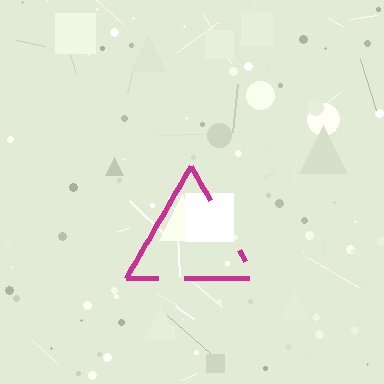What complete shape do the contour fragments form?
The contour fragments form a triangle.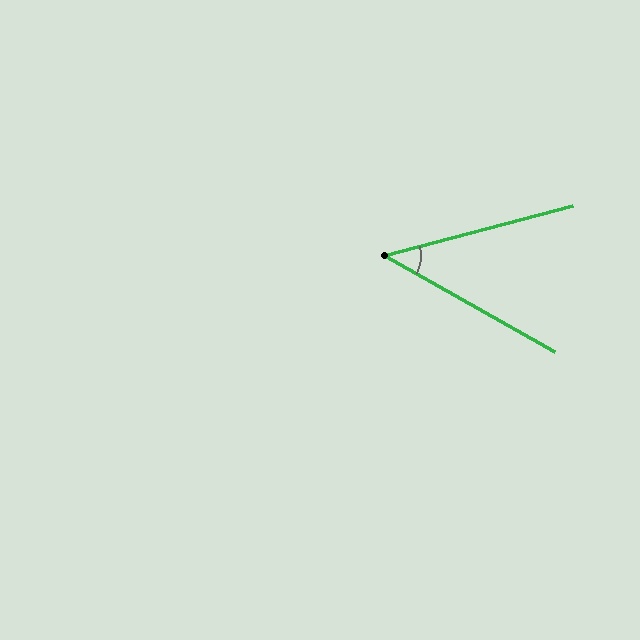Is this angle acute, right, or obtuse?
It is acute.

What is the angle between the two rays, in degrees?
Approximately 44 degrees.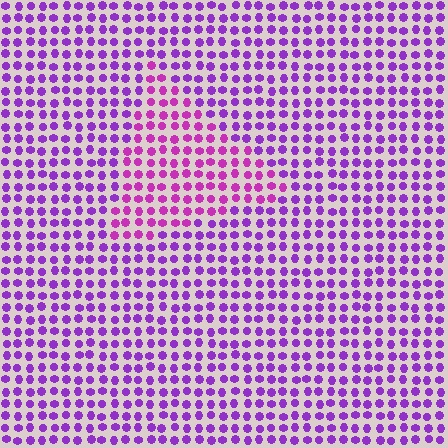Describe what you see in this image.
The image is filled with small purple elements in a uniform arrangement. A triangle-shaped region is visible where the elements are tinted to a slightly different hue, forming a subtle color boundary.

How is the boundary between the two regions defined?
The boundary is defined purely by a slight shift in hue (about 27 degrees). Spacing, size, and orientation are identical on both sides.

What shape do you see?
I see a triangle.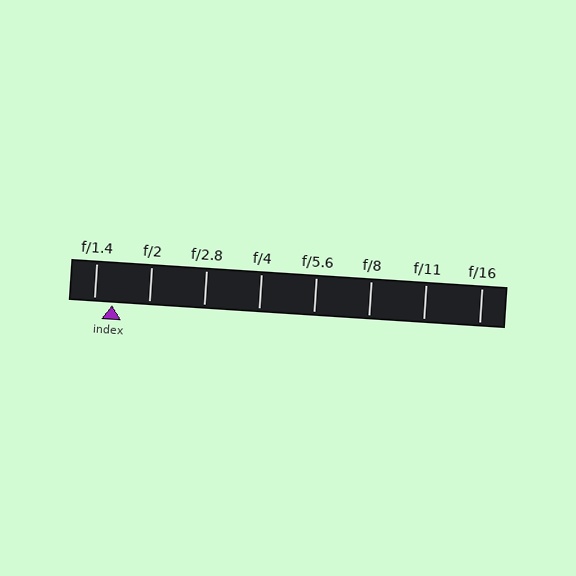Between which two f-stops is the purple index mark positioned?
The index mark is between f/1.4 and f/2.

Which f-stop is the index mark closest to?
The index mark is closest to f/1.4.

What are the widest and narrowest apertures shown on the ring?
The widest aperture shown is f/1.4 and the narrowest is f/16.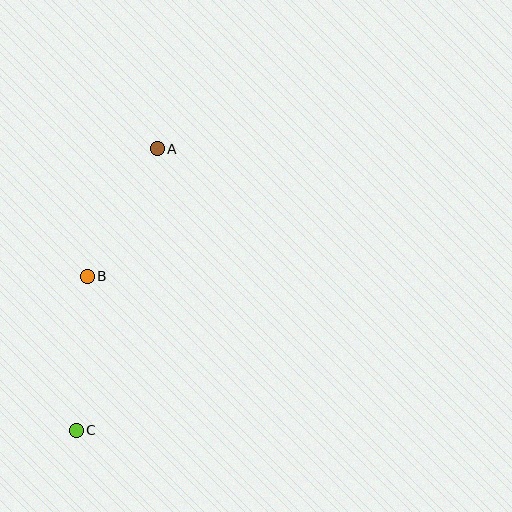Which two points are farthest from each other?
Points A and C are farthest from each other.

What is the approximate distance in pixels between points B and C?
The distance between B and C is approximately 154 pixels.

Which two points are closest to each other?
Points A and B are closest to each other.